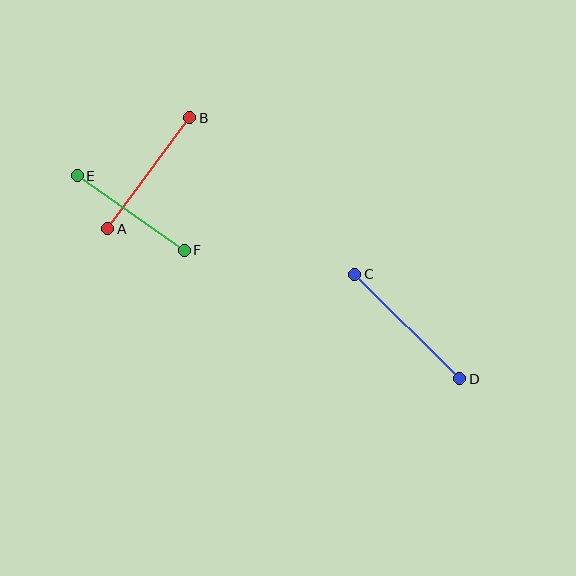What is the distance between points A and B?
The distance is approximately 138 pixels.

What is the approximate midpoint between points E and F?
The midpoint is at approximately (131, 213) pixels.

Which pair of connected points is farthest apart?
Points C and D are farthest apart.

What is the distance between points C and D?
The distance is approximately 148 pixels.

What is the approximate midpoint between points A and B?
The midpoint is at approximately (149, 173) pixels.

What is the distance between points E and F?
The distance is approximately 130 pixels.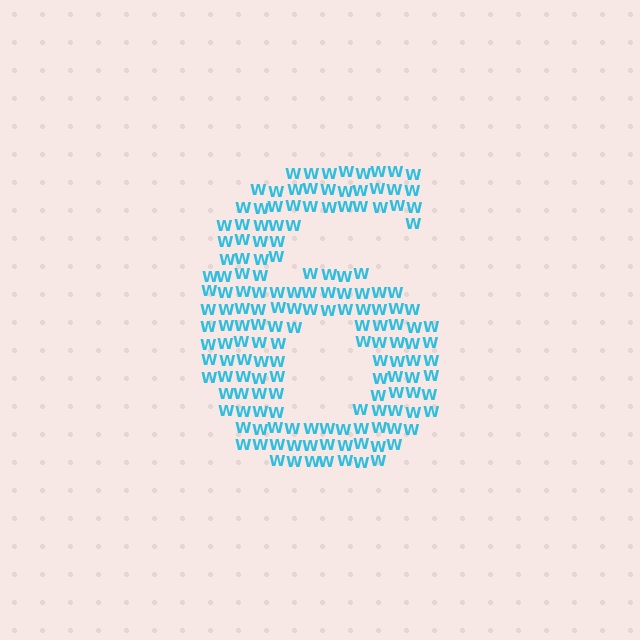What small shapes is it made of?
It is made of small letter W's.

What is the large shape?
The large shape is the digit 6.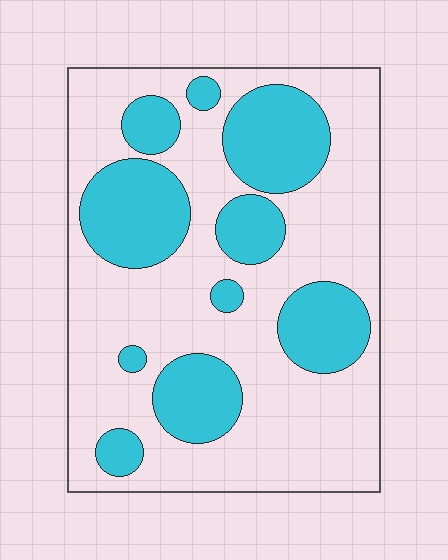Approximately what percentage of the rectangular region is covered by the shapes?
Approximately 35%.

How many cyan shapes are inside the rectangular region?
10.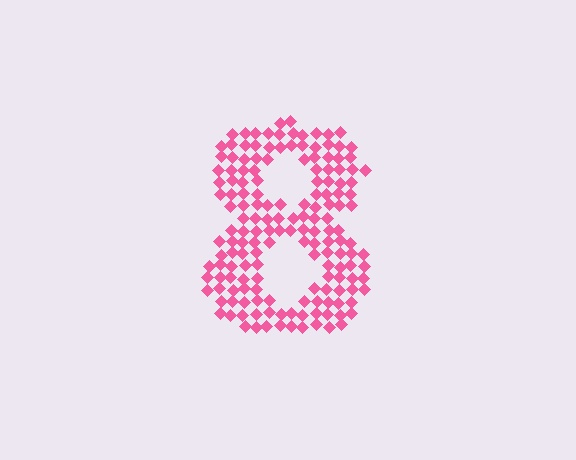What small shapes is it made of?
It is made of small diamonds.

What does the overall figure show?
The overall figure shows the digit 8.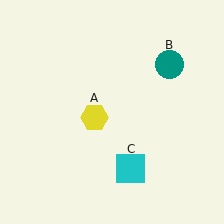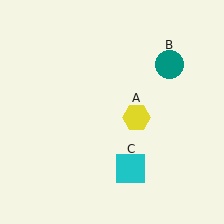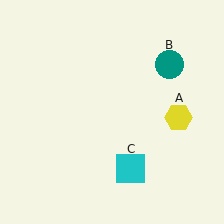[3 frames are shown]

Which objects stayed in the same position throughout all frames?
Teal circle (object B) and cyan square (object C) remained stationary.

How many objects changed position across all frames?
1 object changed position: yellow hexagon (object A).